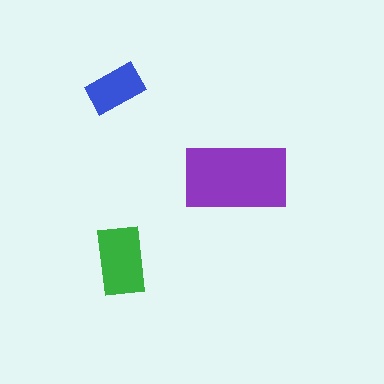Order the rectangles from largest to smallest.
the purple one, the green one, the blue one.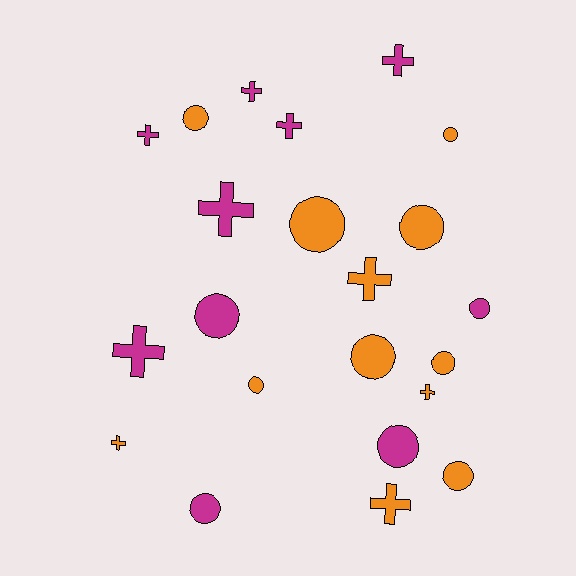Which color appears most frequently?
Orange, with 12 objects.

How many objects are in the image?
There are 22 objects.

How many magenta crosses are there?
There are 6 magenta crosses.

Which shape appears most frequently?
Circle, with 12 objects.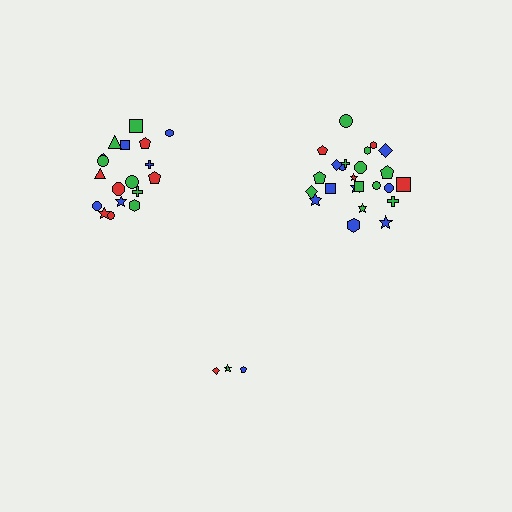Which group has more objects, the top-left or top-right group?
The top-right group.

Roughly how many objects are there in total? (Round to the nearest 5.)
Roughly 45 objects in total.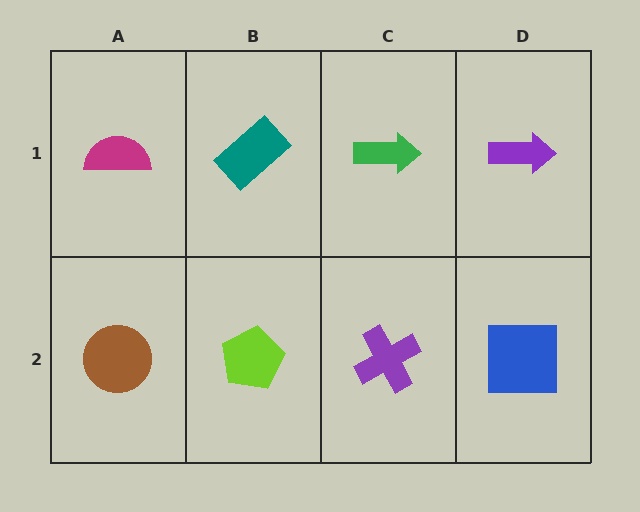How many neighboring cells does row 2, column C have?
3.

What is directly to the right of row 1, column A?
A teal rectangle.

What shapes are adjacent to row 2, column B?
A teal rectangle (row 1, column B), a brown circle (row 2, column A), a purple cross (row 2, column C).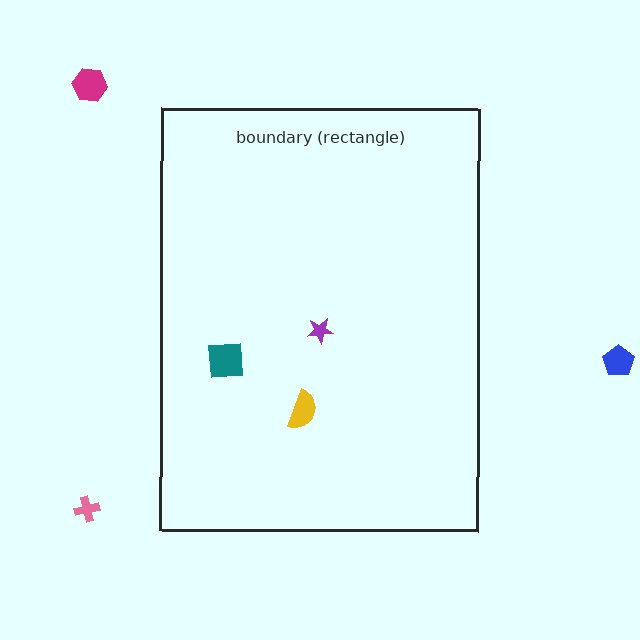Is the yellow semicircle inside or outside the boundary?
Inside.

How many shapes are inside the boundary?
3 inside, 3 outside.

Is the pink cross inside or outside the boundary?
Outside.